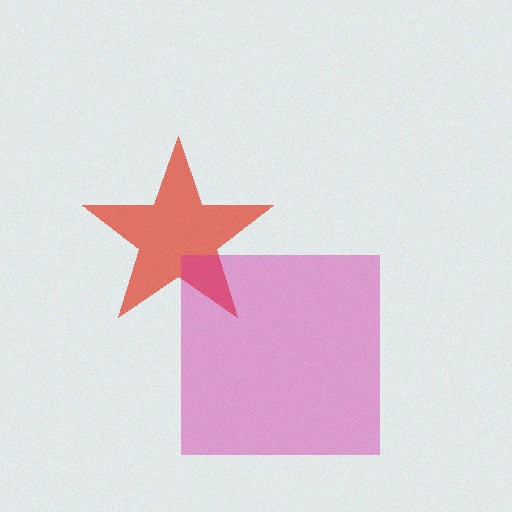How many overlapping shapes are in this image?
There are 2 overlapping shapes in the image.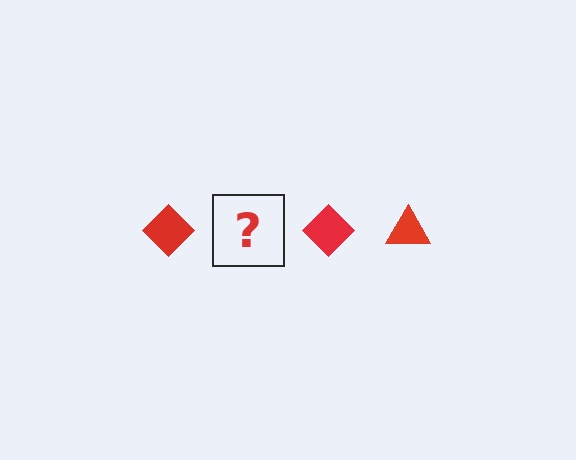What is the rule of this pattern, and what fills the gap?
The rule is that the pattern cycles through diamond, triangle shapes in red. The gap should be filled with a red triangle.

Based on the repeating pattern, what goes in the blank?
The blank should be a red triangle.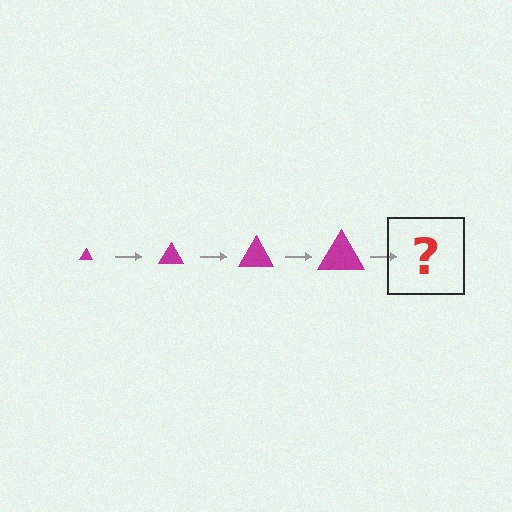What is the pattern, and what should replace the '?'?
The pattern is that the triangle gets progressively larger each step. The '?' should be a magenta triangle, larger than the previous one.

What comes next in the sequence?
The next element should be a magenta triangle, larger than the previous one.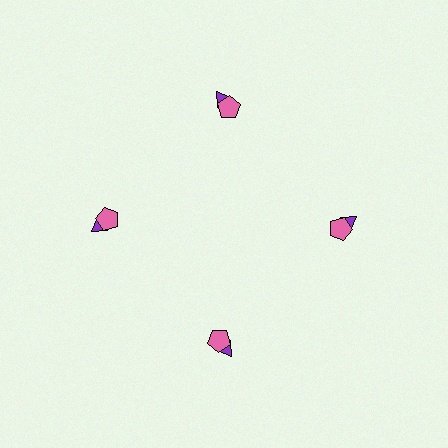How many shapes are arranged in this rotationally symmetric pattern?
There are 8 shapes, arranged in 4 groups of 2.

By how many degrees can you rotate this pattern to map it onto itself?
The pattern maps onto itself every 90 degrees of rotation.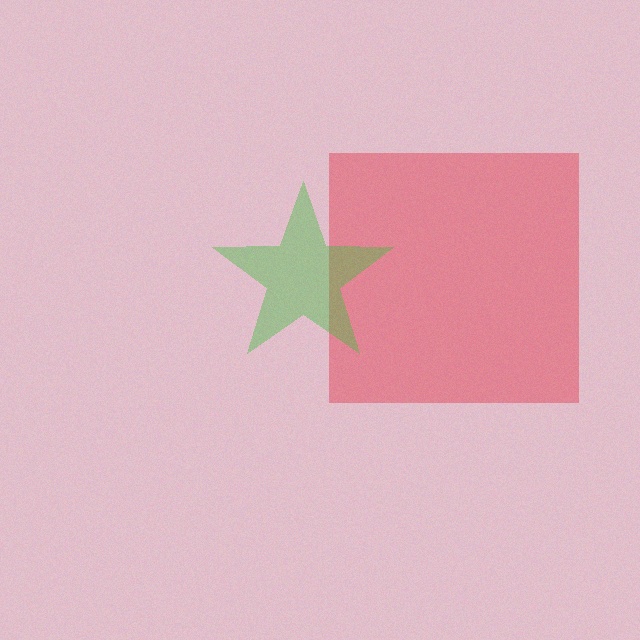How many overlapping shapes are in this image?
There are 2 overlapping shapes in the image.